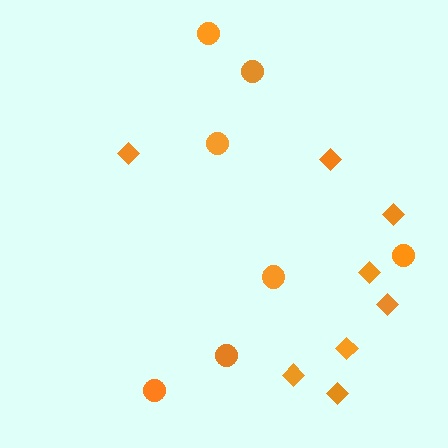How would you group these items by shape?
There are 2 groups: one group of circles (7) and one group of diamonds (8).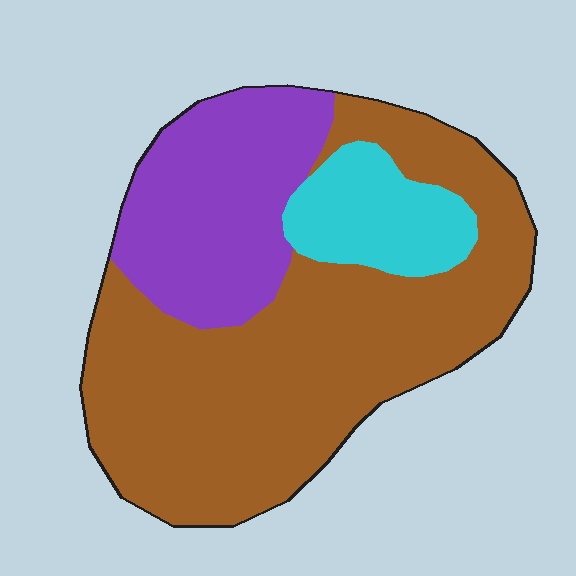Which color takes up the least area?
Cyan, at roughly 15%.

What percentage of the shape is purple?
Purple covers around 25% of the shape.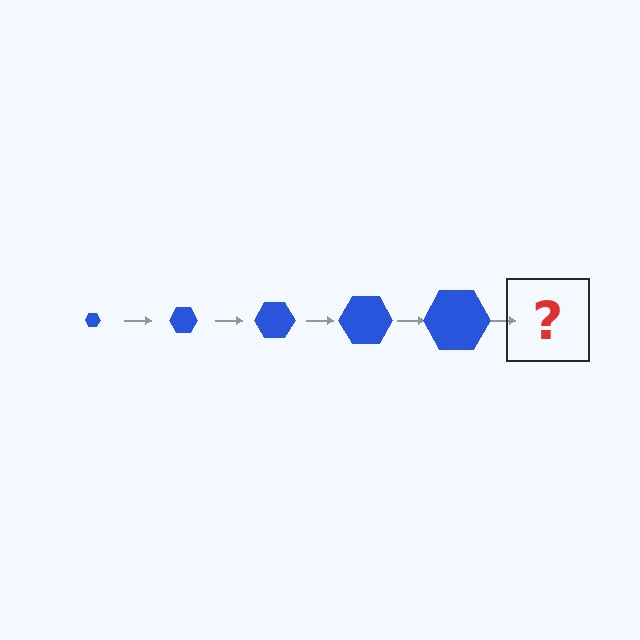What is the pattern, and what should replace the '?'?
The pattern is that the hexagon gets progressively larger each step. The '?' should be a blue hexagon, larger than the previous one.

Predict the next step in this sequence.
The next step is a blue hexagon, larger than the previous one.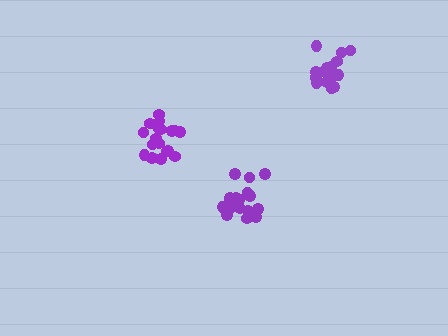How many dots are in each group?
Group 1: 17 dots, Group 2: 18 dots, Group 3: 20 dots (55 total).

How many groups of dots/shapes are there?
There are 3 groups.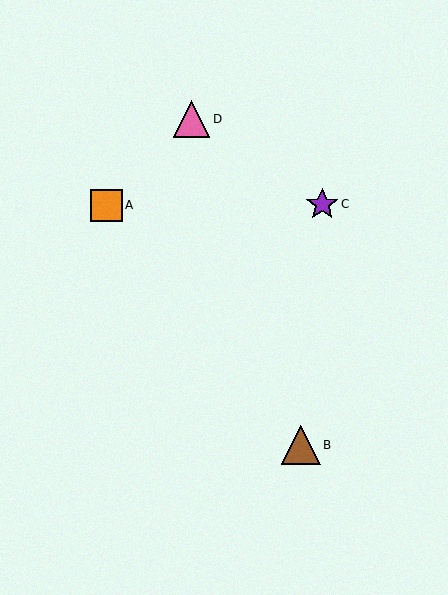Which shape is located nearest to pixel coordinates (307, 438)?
The brown triangle (labeled B) at (301, 445) is nearest to that location.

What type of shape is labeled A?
Shape A is an orange square.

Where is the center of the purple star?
The center of the purple star is at (322, 204).